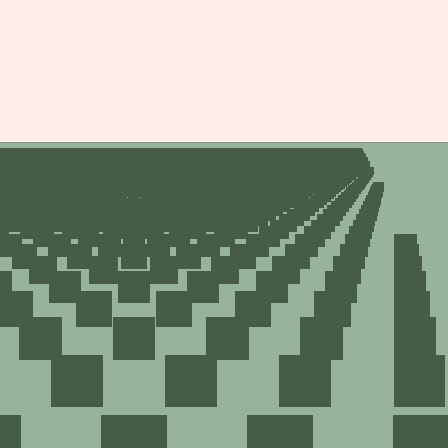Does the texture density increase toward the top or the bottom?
Density increases toward the top.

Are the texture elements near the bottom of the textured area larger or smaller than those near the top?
Larger. Near the bottom, elements are closer to the viewer and appear at a bigger on-screen size.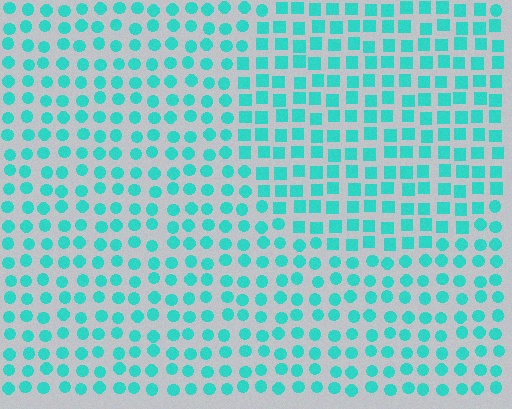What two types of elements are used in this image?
The image uses squares inside the circle region and circles outside it.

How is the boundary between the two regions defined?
The boundary is defined by a change in element shape: squares inside vs. circles outside. All elements share the same color and spacing.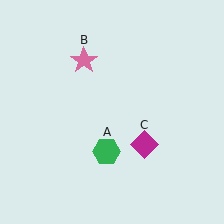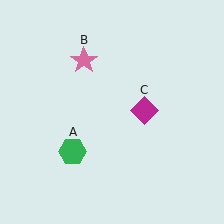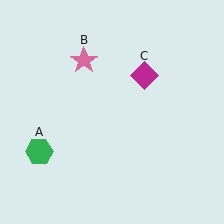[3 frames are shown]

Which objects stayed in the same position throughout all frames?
Pink star (object B) remained stationary.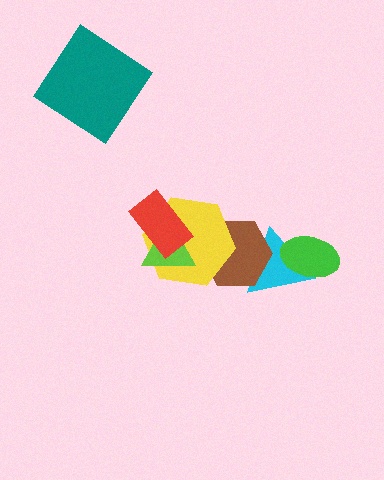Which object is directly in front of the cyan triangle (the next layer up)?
The brown hexagon is directly in front of the cyan triangle.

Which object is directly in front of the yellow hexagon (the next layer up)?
The lime triangle is directly in front of the yellow hexagon.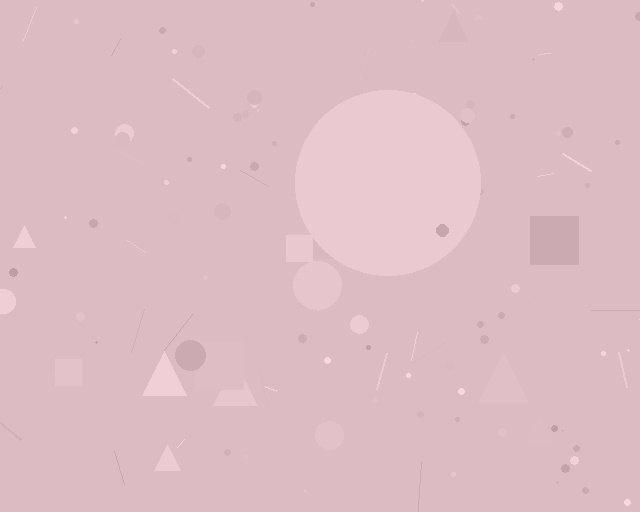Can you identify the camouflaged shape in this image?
The camouflaged shape is a circle.